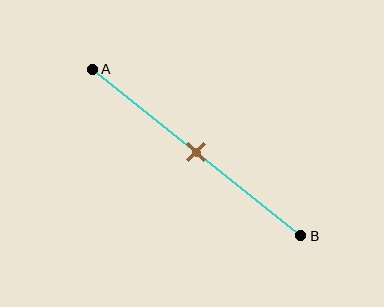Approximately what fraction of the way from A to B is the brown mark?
The brown mark is approximately 50% of the way from A to B.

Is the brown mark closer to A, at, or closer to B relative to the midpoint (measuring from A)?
The brown mark is approximately at the midpoint of segment AB.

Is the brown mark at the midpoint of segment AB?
Yes, the mark is approximately at the midpoint.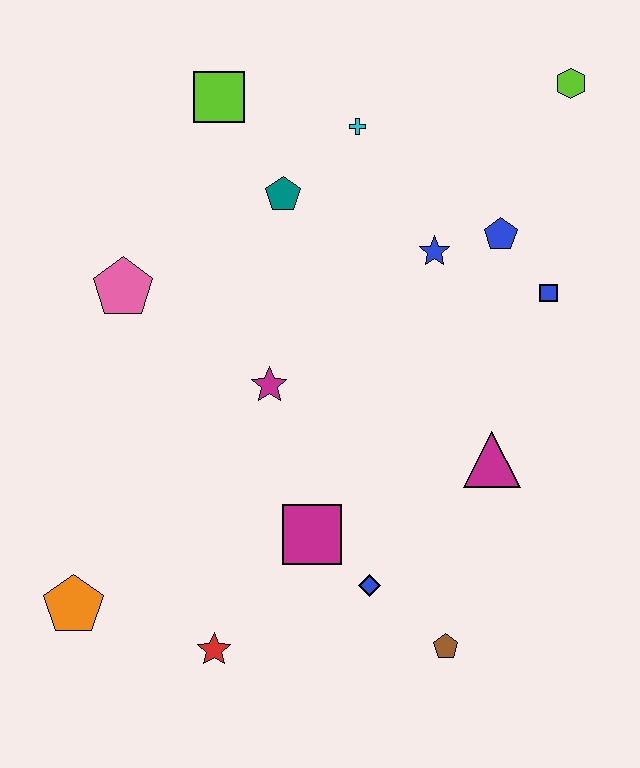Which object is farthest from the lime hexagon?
The orange pentagon is farthest from the lime hexagon.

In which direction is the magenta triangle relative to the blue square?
The magenta triangle is below the blue square.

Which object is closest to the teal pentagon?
The cyan cross is closest to the teal pentagon.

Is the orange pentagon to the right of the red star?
No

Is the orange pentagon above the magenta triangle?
No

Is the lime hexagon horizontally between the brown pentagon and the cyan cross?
No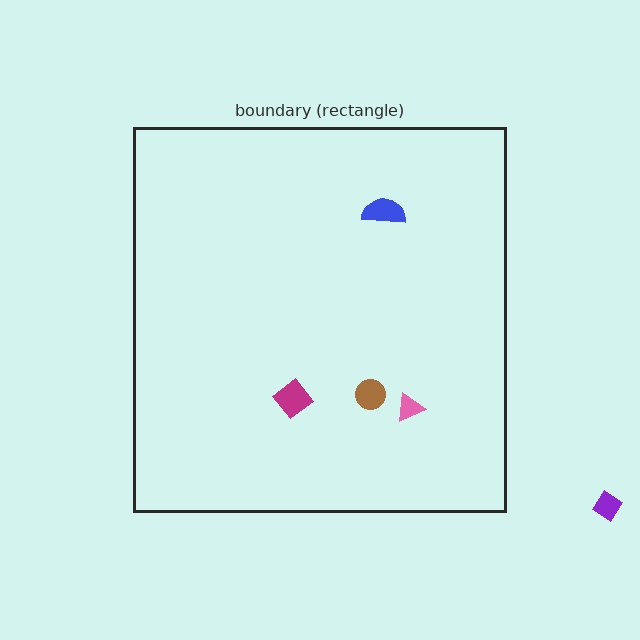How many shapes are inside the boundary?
4 inside, 1 outside.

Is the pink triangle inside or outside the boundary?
Inside.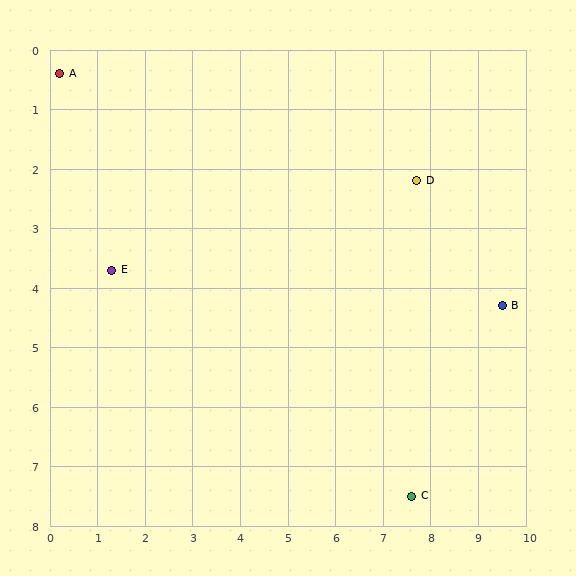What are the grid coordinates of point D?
Point D is at approximately (7.7, 2.2).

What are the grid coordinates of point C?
Point C is at approximately (7.6, 7.5).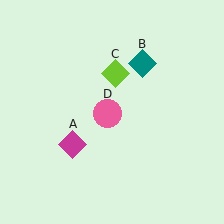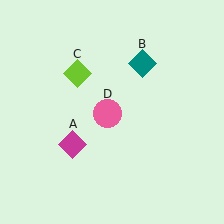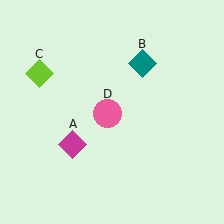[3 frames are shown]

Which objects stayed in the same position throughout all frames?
Magenta diamond (object A) and teal diamond (object B) and pink circle (object D) remained stationary.